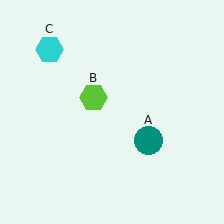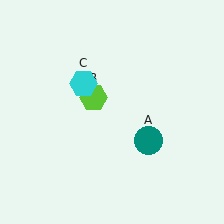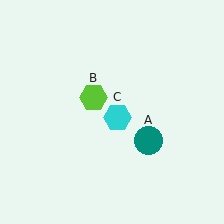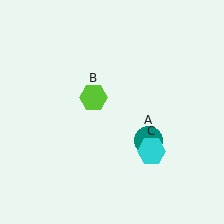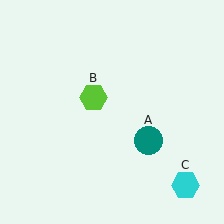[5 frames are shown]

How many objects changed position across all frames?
1 object changed position: cyan hexagon (object C).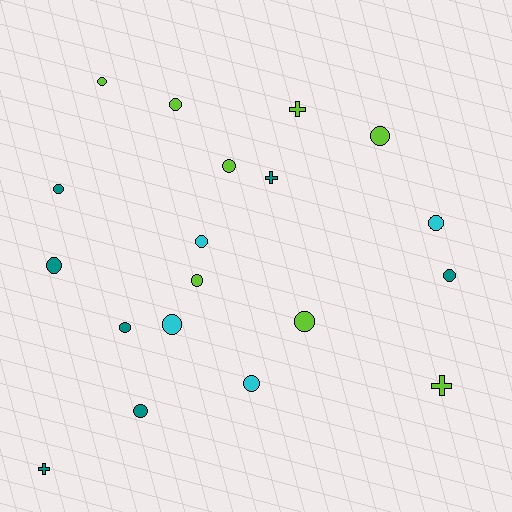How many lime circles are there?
There are 6 lime circles.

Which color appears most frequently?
Lime, with 8 objects.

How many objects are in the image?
There are 19 objects.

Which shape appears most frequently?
Circle, with 15 objects.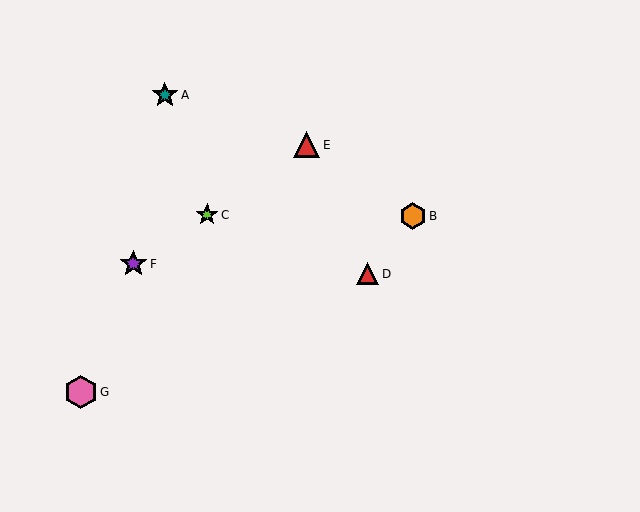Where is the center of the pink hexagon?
The center of the pink hexagon is at (81, 392).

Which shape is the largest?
The pink hexagon (labeled G) is the largest.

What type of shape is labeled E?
Shape E is a red triangle.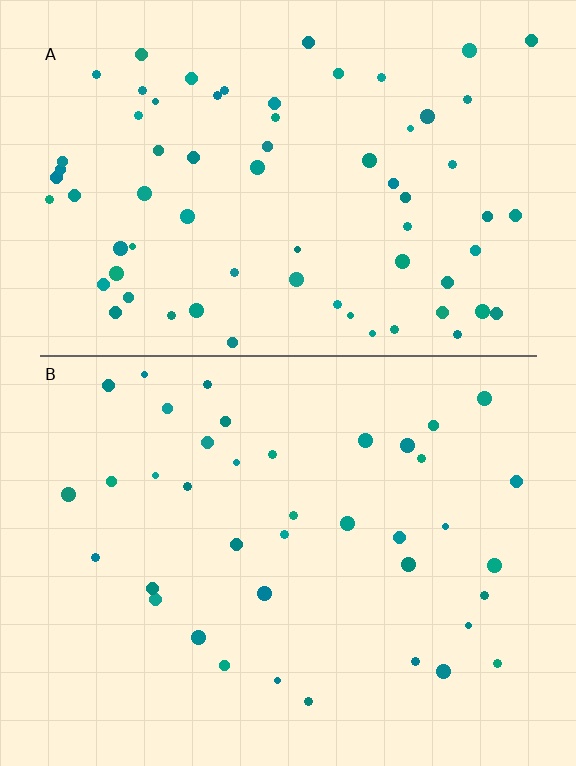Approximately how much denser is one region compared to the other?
Approximately 1.8× — region A over region B.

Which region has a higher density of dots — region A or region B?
A (the top).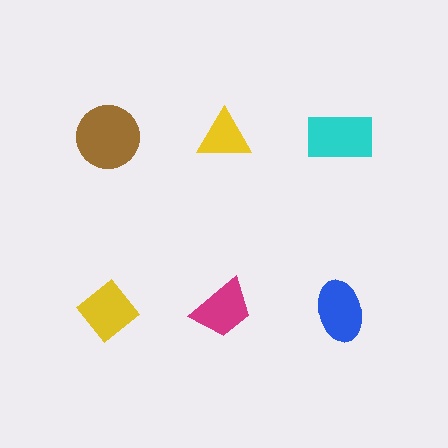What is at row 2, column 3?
A blue ellipse.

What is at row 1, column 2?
A yellow triangle.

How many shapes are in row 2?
3 shapes.